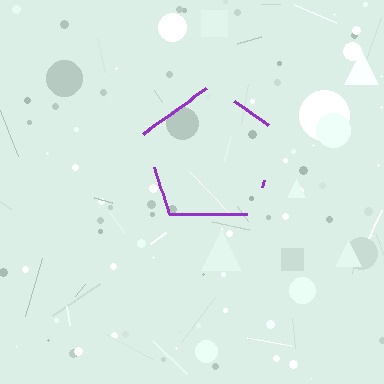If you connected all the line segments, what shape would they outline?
They would outline a pentagon.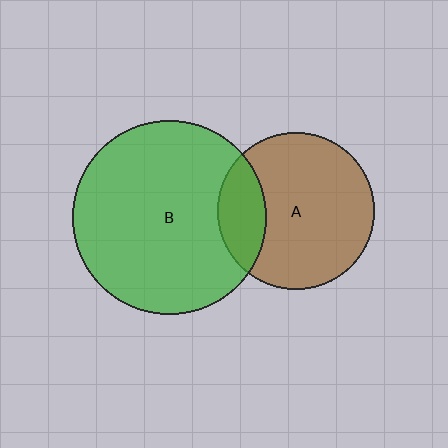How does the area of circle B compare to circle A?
Approximately 1.5 times.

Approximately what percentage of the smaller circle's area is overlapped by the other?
Approximately 20%.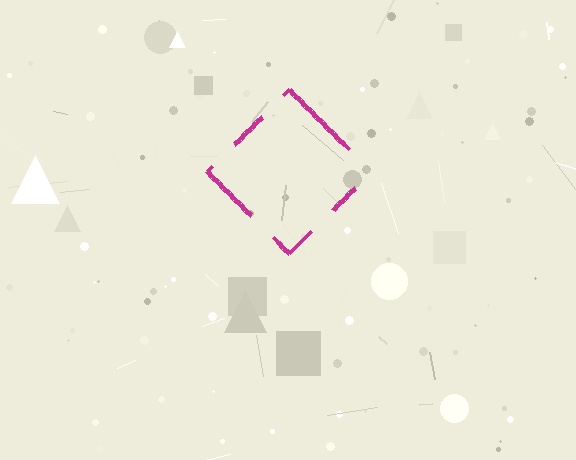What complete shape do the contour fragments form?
The contour fragments form a diamond.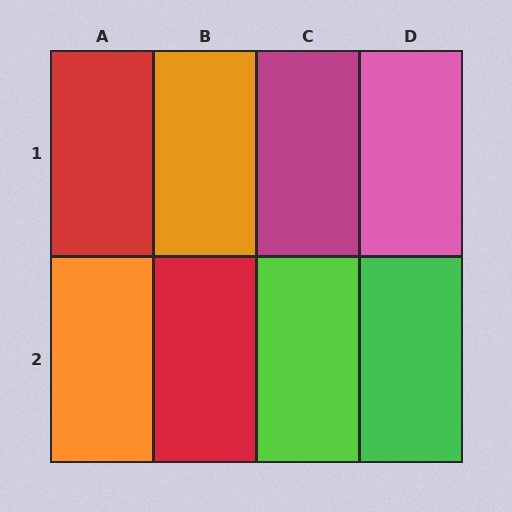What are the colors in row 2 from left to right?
Orange, red, lime, green.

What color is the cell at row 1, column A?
Red.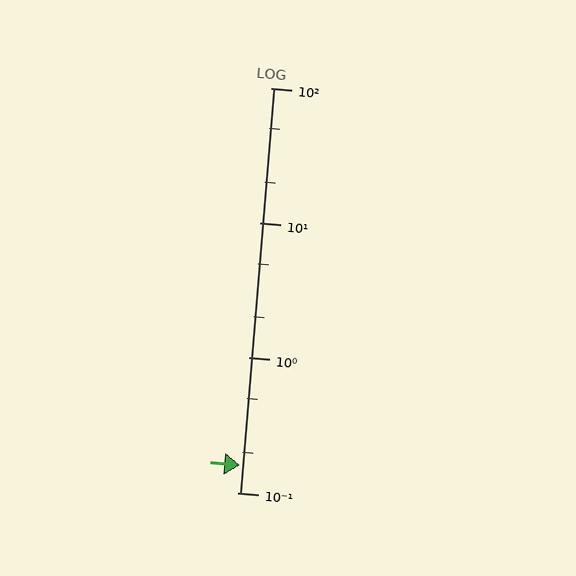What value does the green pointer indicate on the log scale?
The pointer indicates approximately 0.16.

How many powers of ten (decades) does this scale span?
The scale spans 3 decades, from 0.1 to 100.